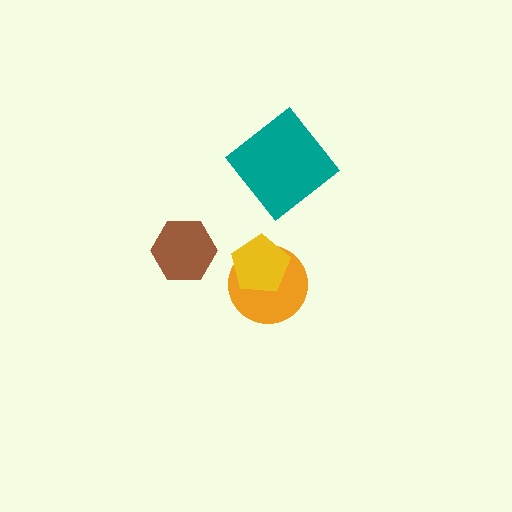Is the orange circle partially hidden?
Yes, it is partially covered by another shape.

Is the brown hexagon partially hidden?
No, no other shape covers it.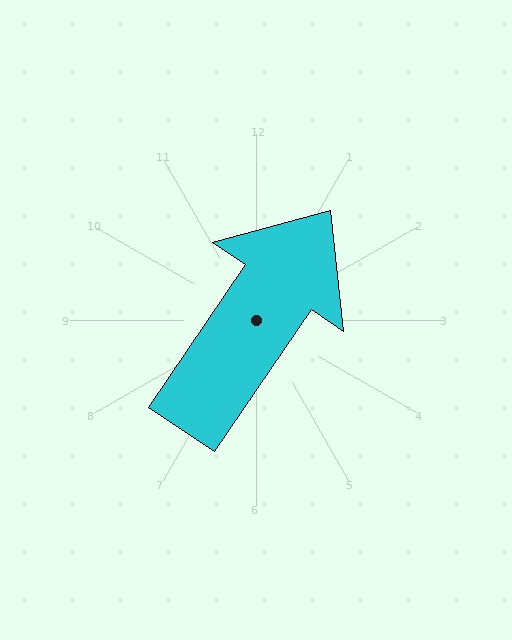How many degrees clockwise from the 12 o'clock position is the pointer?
Approximately 34 degrees.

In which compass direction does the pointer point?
Northeast.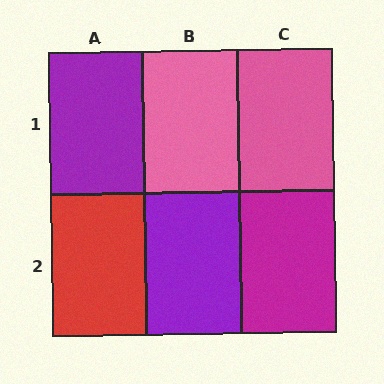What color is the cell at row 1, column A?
Purple.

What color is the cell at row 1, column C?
Pink.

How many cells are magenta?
1 cell is magenta.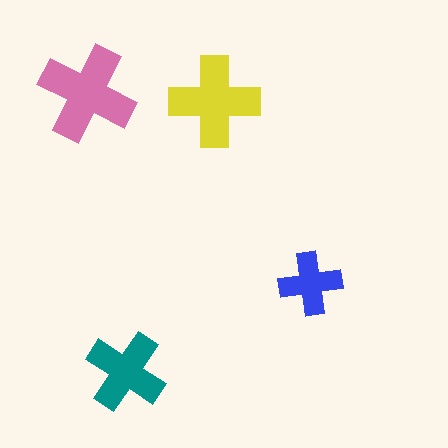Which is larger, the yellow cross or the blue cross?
The yellow one.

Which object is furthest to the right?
The blue cross is rightmost.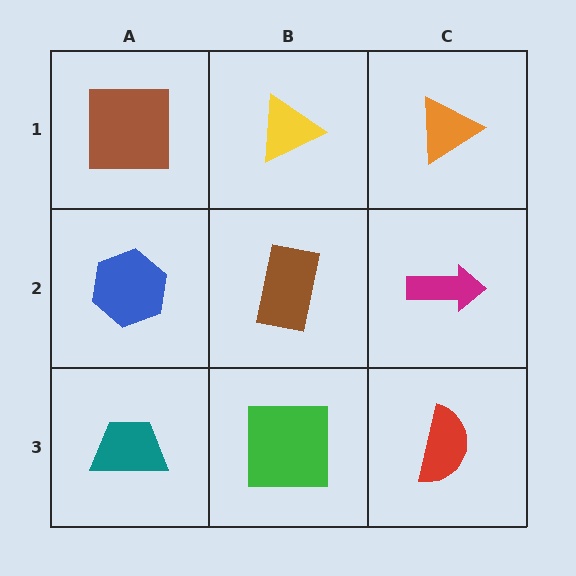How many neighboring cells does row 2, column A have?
3.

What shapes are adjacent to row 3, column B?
A brown rectangle (row 2, column B), a teal trapezoid (row 3, column A), a red semicircle (row 3, column C).